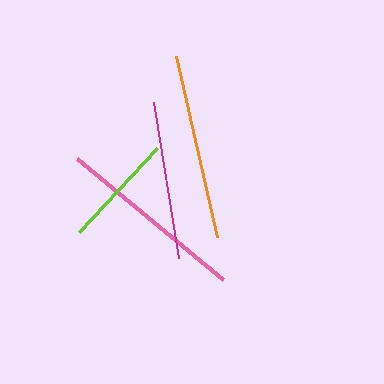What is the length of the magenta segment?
The magenta segment is approximately 158 pixels long.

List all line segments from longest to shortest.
From longest to shortest: pink, orange, magenta, lime.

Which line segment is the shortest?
The lime line is the shortest at approximately 115 pixels.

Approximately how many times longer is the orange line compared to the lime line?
The orange line is approximately 1.6 times the length of the lime line.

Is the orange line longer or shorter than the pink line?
The pink line is longer than the orange line.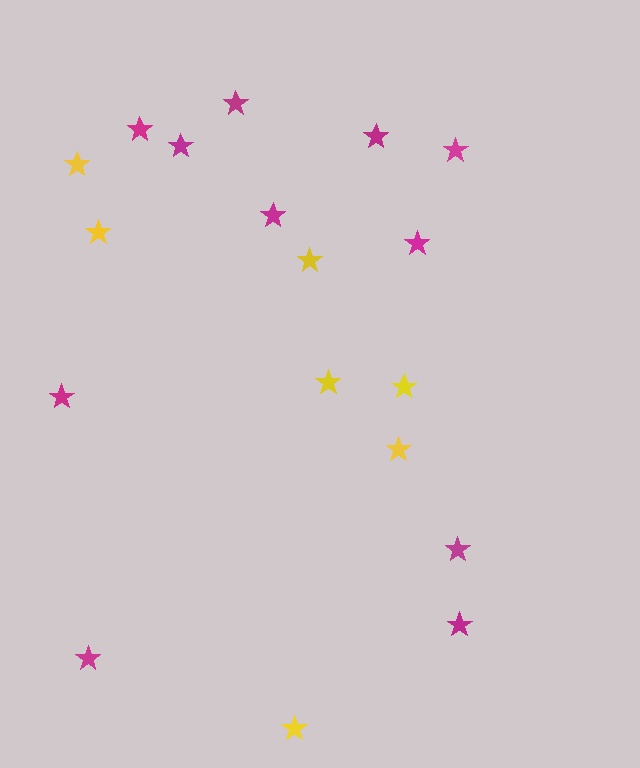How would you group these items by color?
There are 2 groups: one group of yellow stars (7) and one group of magenta stars (11).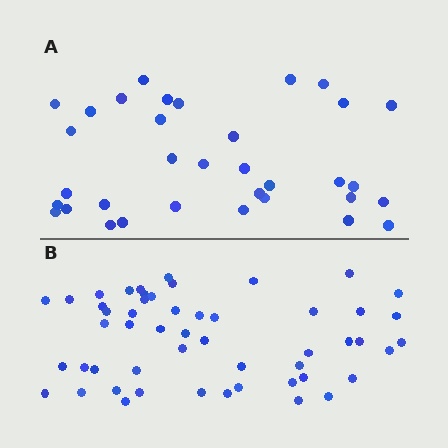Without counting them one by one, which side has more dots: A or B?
Region B (the bottom region) has more dots.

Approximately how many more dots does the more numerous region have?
Region B has approximately 20 more dots than region A.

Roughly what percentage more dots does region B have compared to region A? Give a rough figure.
About 55% more.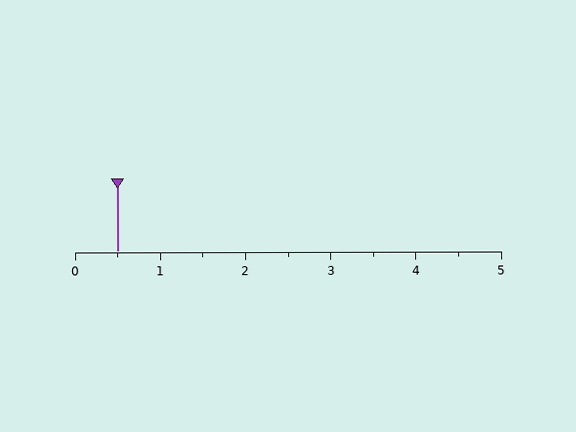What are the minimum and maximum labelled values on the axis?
The axis runs from 0 to 5.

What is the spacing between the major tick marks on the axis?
The major ticks are spaced 1 apart.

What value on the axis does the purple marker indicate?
The marker indicates approximately 0.5.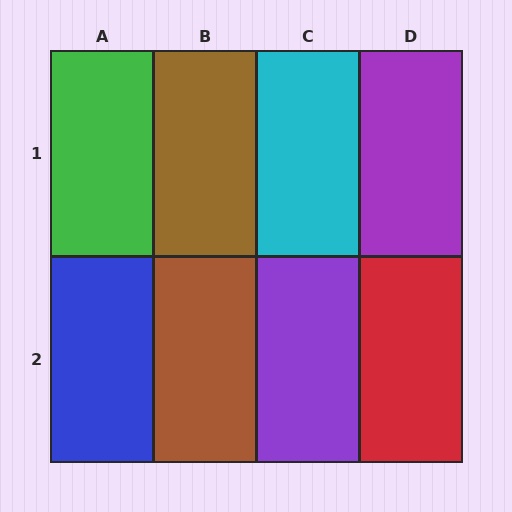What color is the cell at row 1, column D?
Purple.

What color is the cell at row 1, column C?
Cyan.